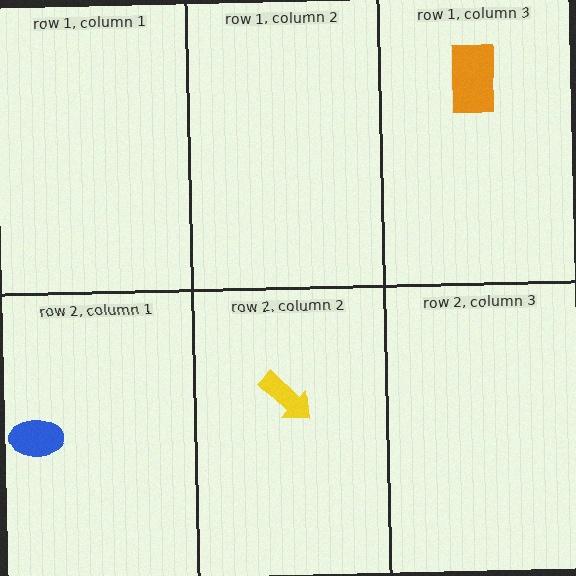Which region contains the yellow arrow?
The row 2, column 2 region.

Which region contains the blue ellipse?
The row 2, column 1 region.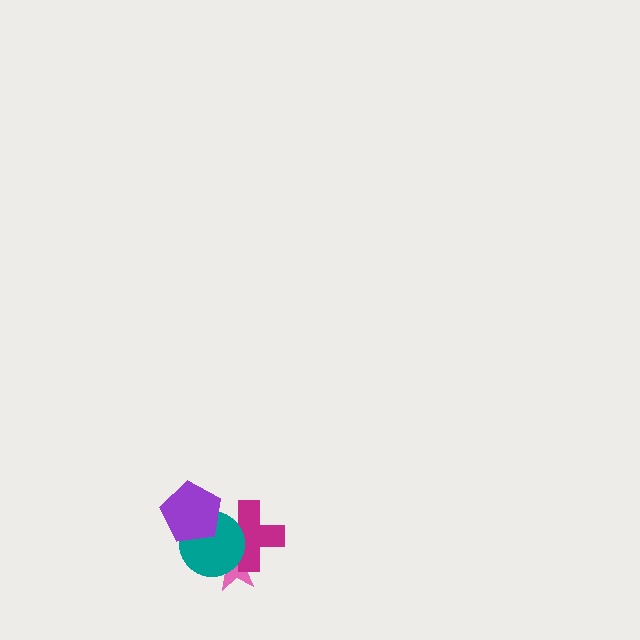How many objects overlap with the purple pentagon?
1 object overlaps with the purple pentagon.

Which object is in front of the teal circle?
The purple pentagon is in front of the teal circle.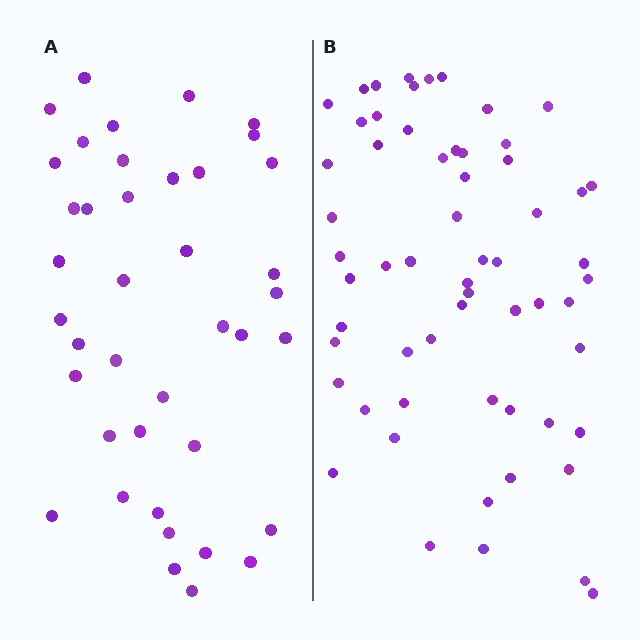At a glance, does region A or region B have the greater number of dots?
Region B (the right region) has more dots.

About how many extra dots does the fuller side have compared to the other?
Region B has approximately 20 more dots than region A.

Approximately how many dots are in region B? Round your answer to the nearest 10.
About 60 dots.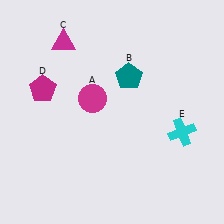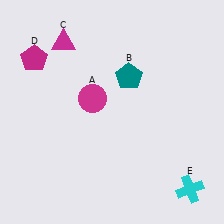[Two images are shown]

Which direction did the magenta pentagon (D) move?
The magenta pentagon (D) moved up.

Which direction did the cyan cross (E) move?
The cyan cross (E) moved down.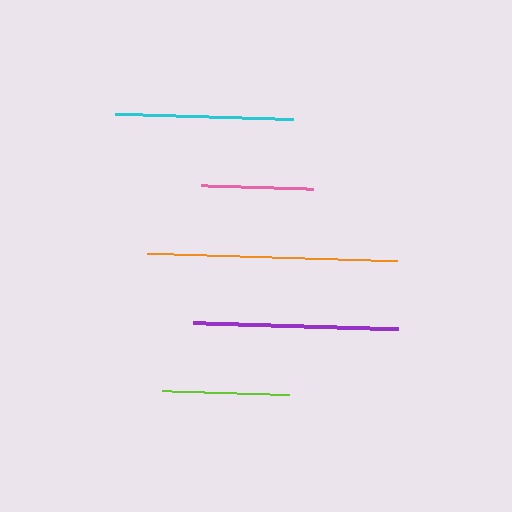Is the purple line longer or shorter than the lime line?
The purple line is longer than the lime line.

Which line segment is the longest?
The orange line is the longest at approximately 250 pixels.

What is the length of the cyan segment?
The cyan segment is approximately 178 pixels long.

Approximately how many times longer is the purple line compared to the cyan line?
The purple line is approximately 1.1 times the length of the cyan line.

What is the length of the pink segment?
The pink segment is approximately 112 pixels long.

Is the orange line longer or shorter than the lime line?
The orange line is longer than the lime line.